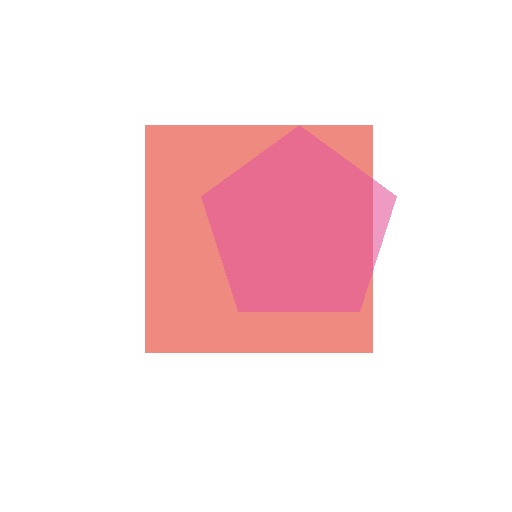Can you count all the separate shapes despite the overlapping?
Yes, there are 2 separate shapes.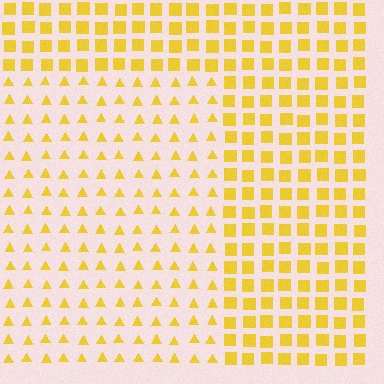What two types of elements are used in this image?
The image uses triangles inside the rectangle region and squares outside it.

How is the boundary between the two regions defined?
The boundary is defined by a change in element shape: triangles inside vs. squares outside. All elements share the same color and spacing.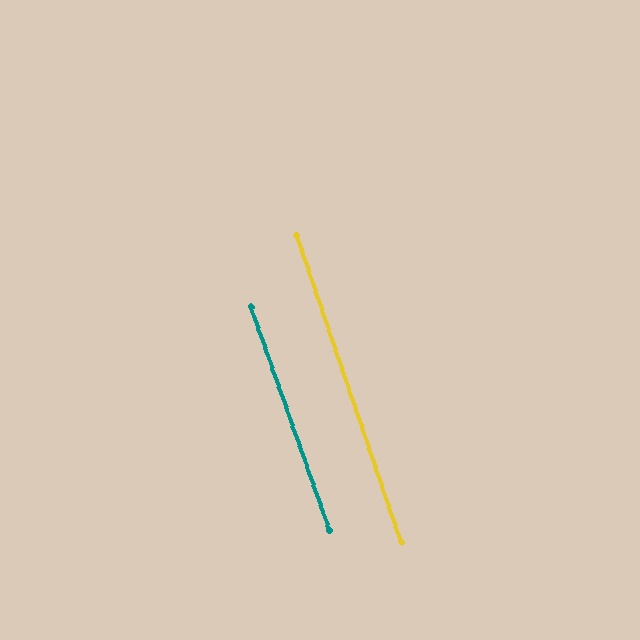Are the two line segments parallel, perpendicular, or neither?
Parallel — their directions differ by only 0.5°.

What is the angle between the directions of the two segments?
Approximately 0 degrees.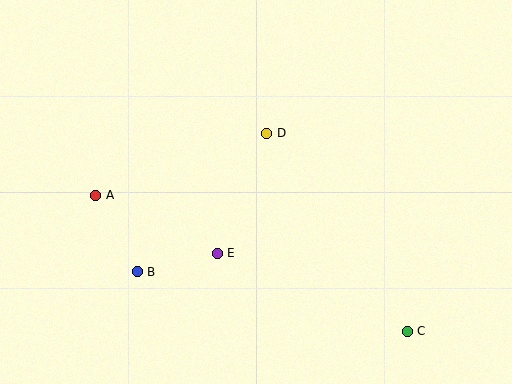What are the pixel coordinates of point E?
Point E is at (217, 253).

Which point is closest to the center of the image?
Point D at (267, 133) is closest to the center.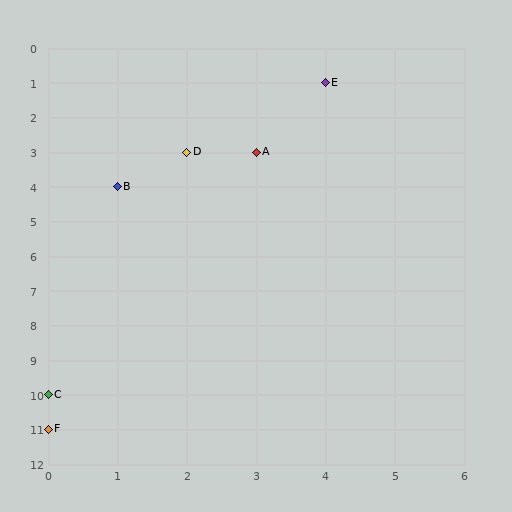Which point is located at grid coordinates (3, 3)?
Point A is at (3, 3).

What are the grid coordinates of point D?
Point D is at grid coordinates (2, 3).